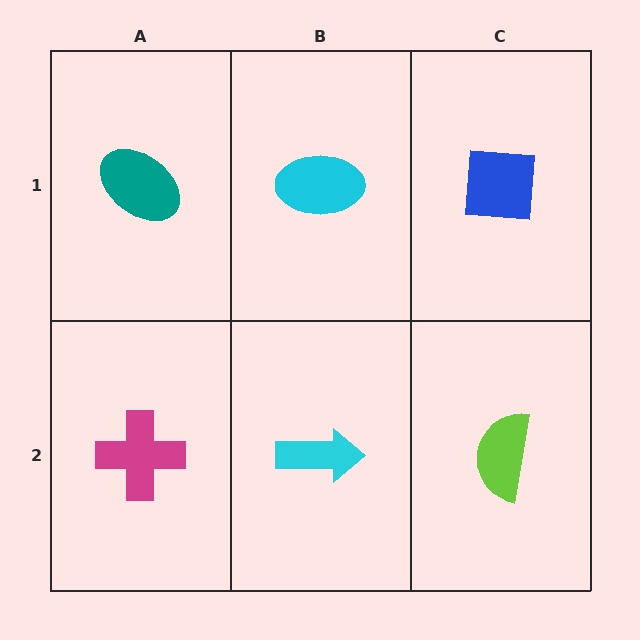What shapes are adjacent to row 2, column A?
A teal ellipse (row 1, column A), a cyan arrow (row 2, column B).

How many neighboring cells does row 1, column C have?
2.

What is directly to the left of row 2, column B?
A magenta cross.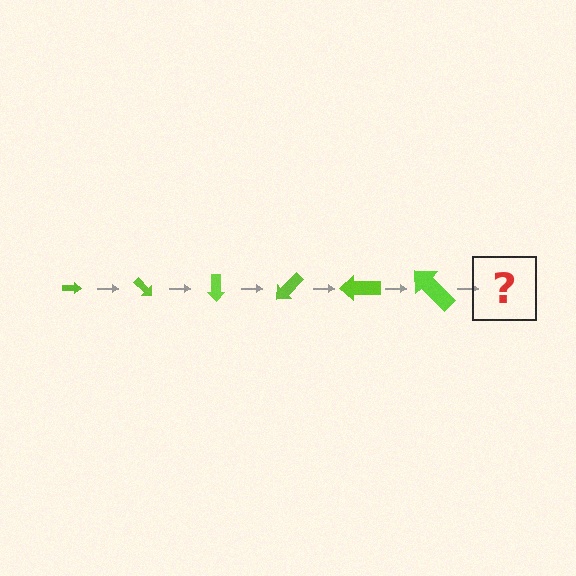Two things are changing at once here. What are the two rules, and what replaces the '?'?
The two rules are that the arrow grows larger each step and it rotates 45 degrees each step. The '?' should be an arrow, larger than the previous one and rotated 270 degrees from the start.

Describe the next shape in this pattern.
It should be an arrow, larger than the previous one and rotated 270 degrees from the start.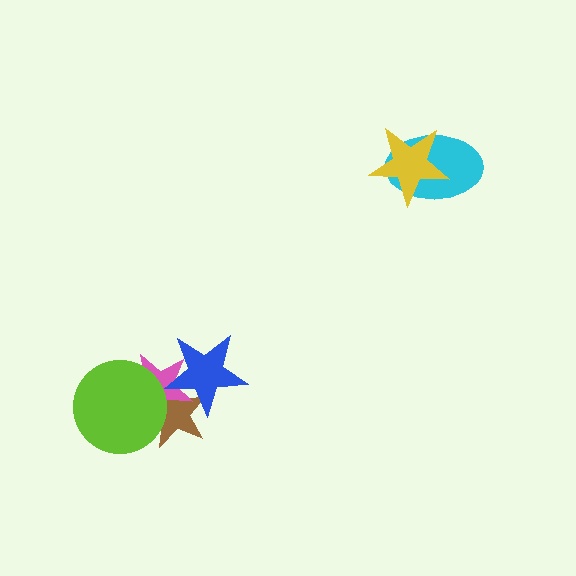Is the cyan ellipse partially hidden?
Yes, it is partially covered by another shape.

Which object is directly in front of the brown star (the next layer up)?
The pink star is directly in front of the brown star.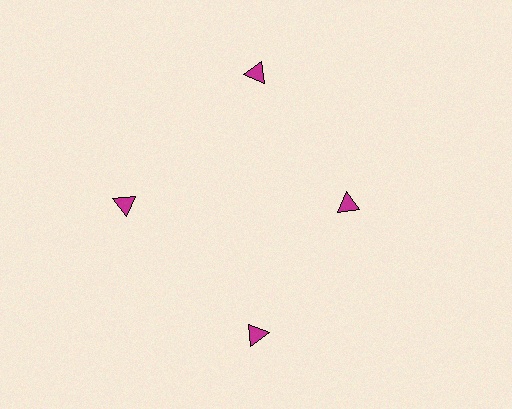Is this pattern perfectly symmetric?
No. The 4 magenta triangles are arranged in a ring, but one element near the 3 o'clock position is pulled inward toward the center, breaking the 4-fold rotational symmetry.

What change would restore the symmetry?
The symmetry would be restored by moving it outward, back onto the ring so that all 4 triangles sit at equal angles and equal distance from the center.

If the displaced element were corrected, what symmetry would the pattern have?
It would have 4-fold rotational symmetry — the pattern would map onto itself every 90 degrees.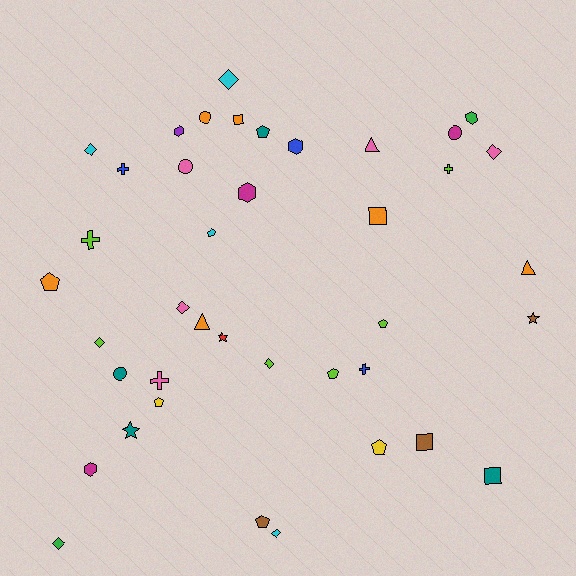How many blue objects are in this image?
There are 3 blue objects.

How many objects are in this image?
There are 40 objects.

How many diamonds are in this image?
There are 8 diamonds.